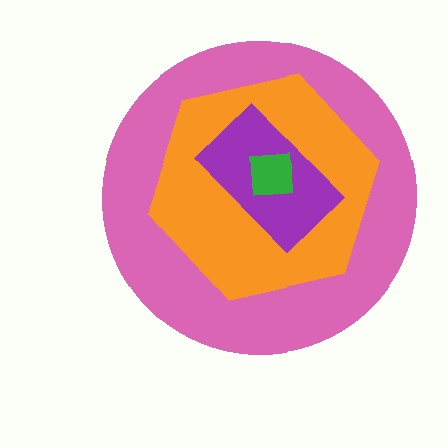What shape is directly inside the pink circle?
The orange hexagon.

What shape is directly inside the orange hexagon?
The purple rectangle.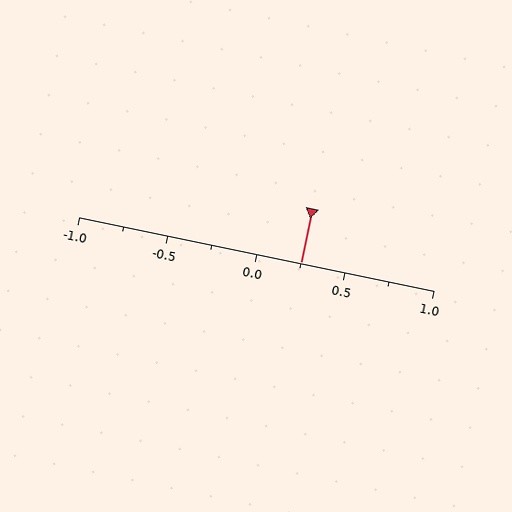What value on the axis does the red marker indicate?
The marker indicates approximately 0.25.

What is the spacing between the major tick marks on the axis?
The major ticks are spaced 0.5 apart.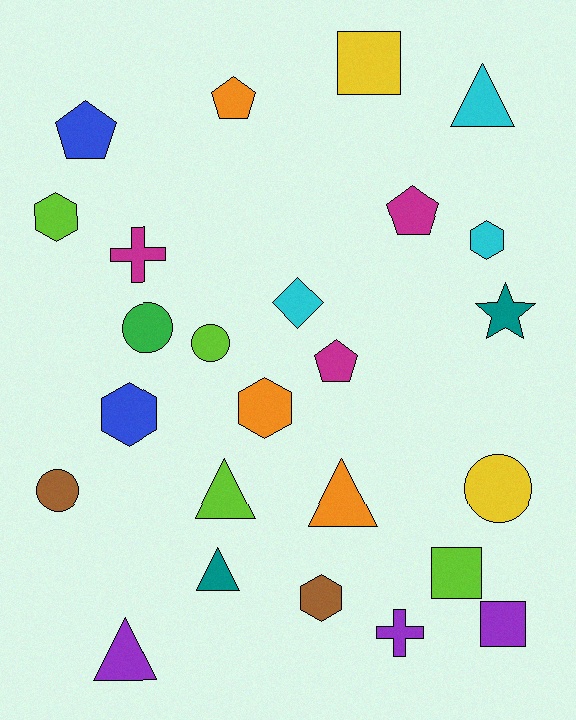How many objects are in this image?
There are 25 objects.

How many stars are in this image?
There is 1 star.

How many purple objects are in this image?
There are 3 purple objects.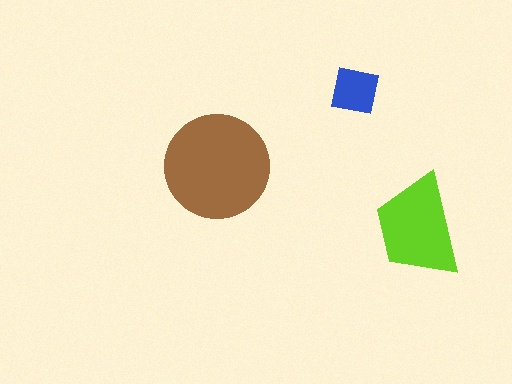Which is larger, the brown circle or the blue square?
The brown circle.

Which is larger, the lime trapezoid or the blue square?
The lime trapezoid.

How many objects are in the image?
There are 3 objects in the image.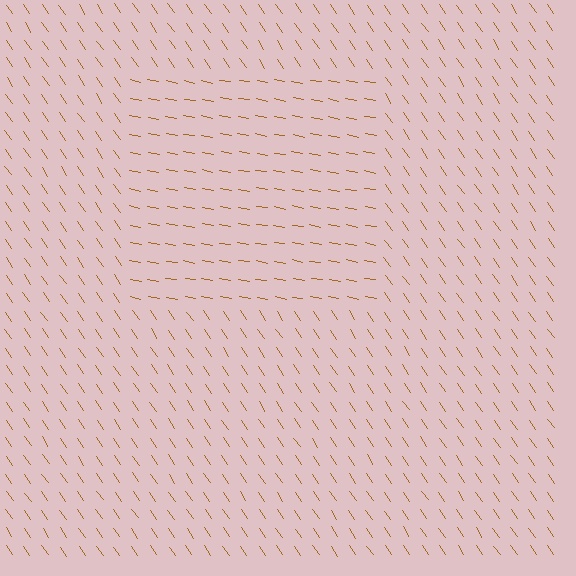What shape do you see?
I see a rectangle.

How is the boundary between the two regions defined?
The boundary is defined purely by a change in line orientation (approximately 45 degrees difference). All lines are the same color and thickness.